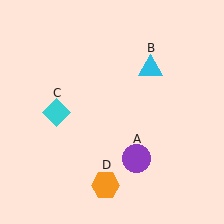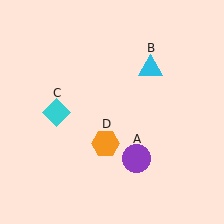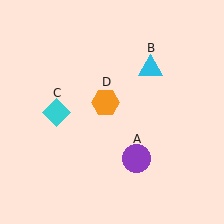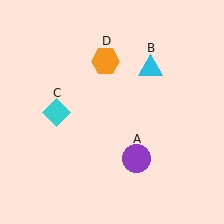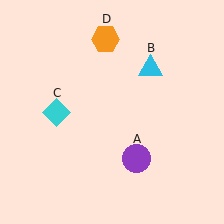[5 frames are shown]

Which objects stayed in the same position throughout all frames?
Purple circle (object A) and cyan triangle (object B) and cyan diamond (object C) remained stationary.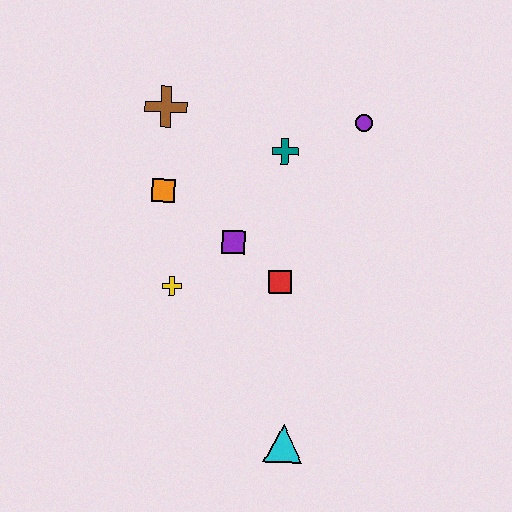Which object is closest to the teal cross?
The purple circle is closest to the teal cross.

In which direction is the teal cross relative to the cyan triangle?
The teal cross is above the cyan triangle.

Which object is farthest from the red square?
The brown cross is farthest from the red square.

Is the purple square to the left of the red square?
Yes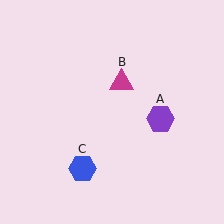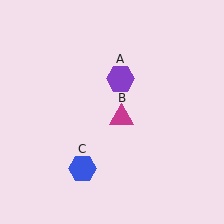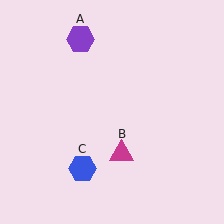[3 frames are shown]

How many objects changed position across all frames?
2 objects changed position: purple hexagon (object A), magenta triangle (object B).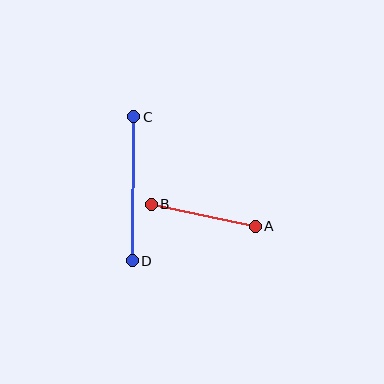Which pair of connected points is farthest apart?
Points C and D are farthest apart.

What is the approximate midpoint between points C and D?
The midpoint is at approximately (133, 189) pixels.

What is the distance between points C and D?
The distance is approximately 144 pixels.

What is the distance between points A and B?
The distance is approximately 106 pixels.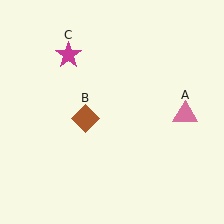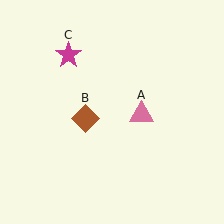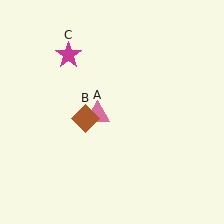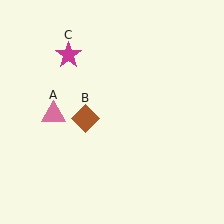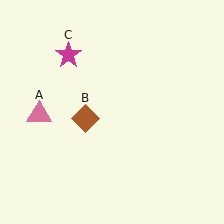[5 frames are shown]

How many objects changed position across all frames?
1 object changed position: pink triangle (object A).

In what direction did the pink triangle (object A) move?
The pink triangle (object A) moved left.